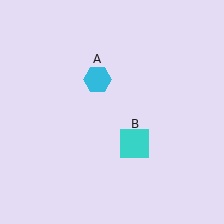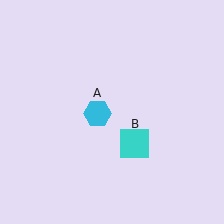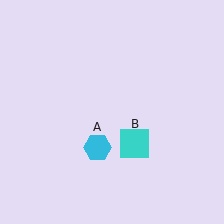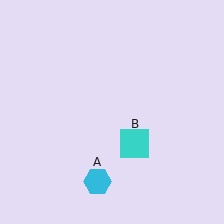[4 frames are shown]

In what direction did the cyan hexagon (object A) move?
The cyan hexagon (object A) moved down.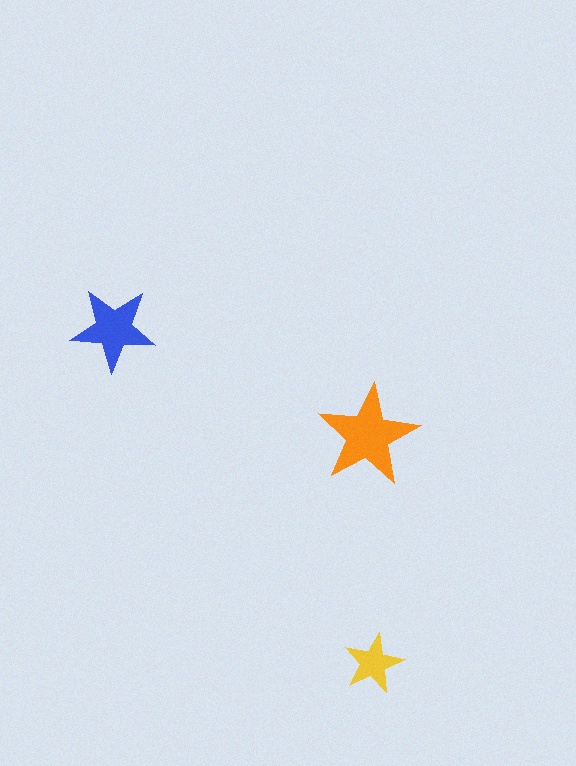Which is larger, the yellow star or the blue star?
The blue one.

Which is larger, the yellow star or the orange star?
The orange one.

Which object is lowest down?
The yellow star is bottommost.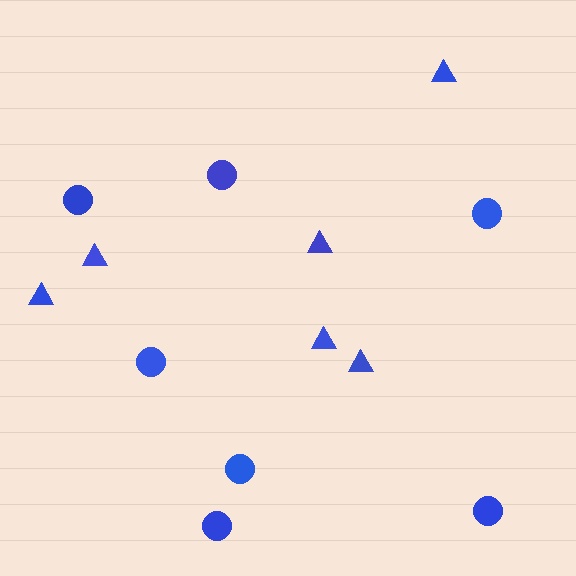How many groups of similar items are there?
There are 2 groups: one group of circles (7) and one group of triangles (6).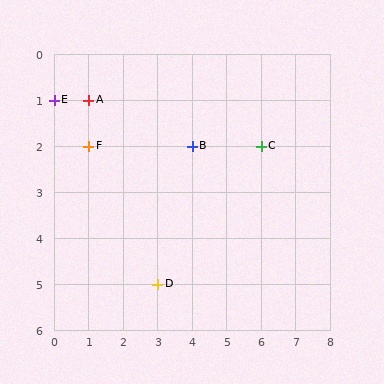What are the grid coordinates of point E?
Point E is at grid coordinates (0, 1).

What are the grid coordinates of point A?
Point A is at grid coordinates (1, 1).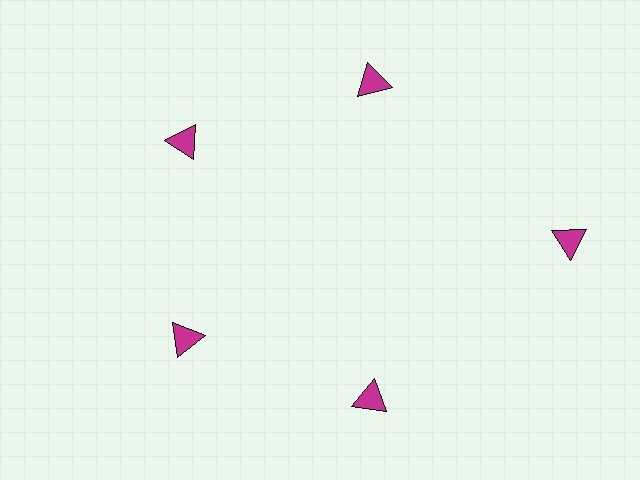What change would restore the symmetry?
The symmetry would be restored by moving it inward, back onto the ring so that all 5 triangles sit at equal angles and equal distance from the center.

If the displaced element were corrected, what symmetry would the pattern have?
It would have 5-fold rotational symmetry — the pattern would map onto itself every 72 degrees.